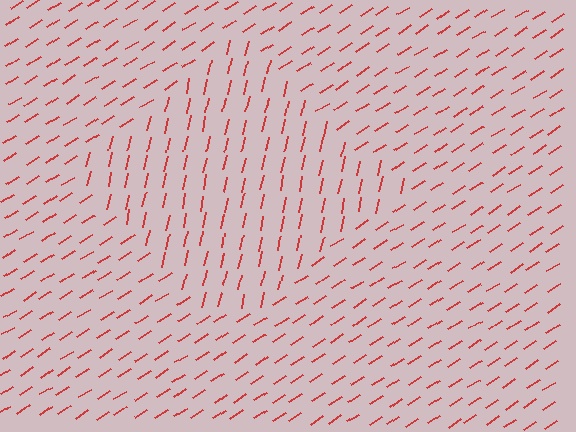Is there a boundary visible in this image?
Yes, there is a texture boundary formed by a change in line orientation.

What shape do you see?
I see a diamond.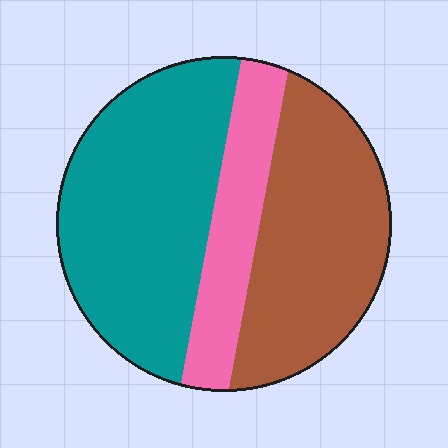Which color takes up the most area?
Teal, at roughly 45%.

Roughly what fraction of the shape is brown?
Brown takes up between a third and a half of the shape.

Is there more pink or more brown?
Brown.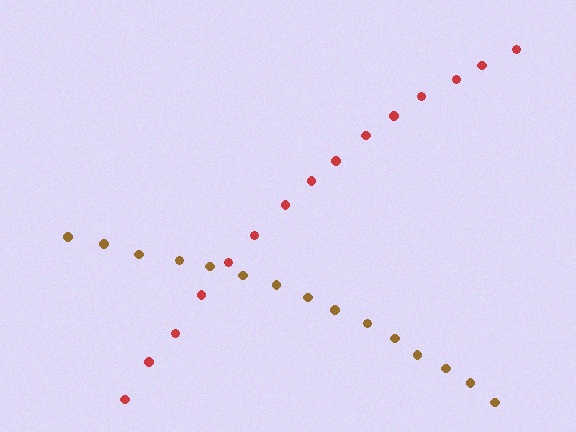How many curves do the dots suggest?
There are 2 distinct paths.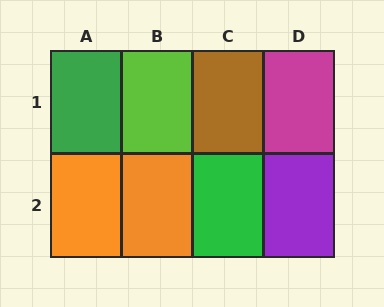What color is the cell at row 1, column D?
Magenta.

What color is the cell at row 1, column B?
Lime.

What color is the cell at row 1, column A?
Green.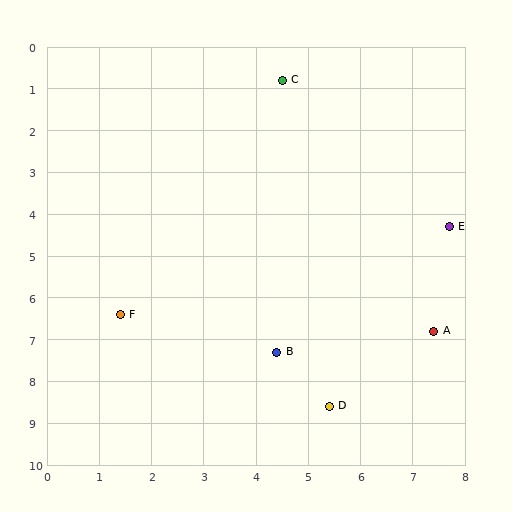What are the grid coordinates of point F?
Point F is at approximately (1.4, 6.4).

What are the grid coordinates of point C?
Point C is at approximately (4.5, 0.8).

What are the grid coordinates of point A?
Point A is at approximately (7.4, 6.8).